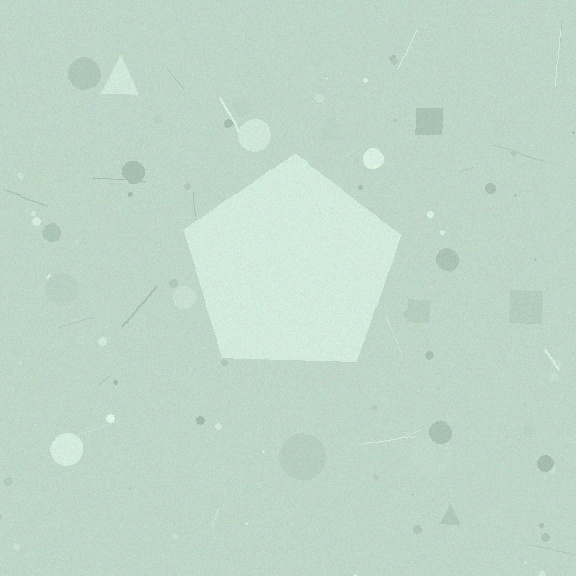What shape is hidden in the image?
A pentagon is hidden in the image.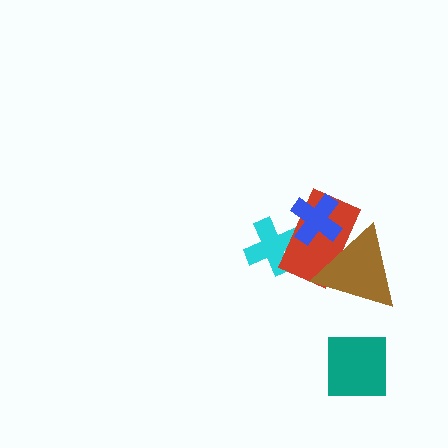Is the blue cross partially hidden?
Yes, it is partially covered by another shape.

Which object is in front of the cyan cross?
The red rectangle is in front of the cyan cross.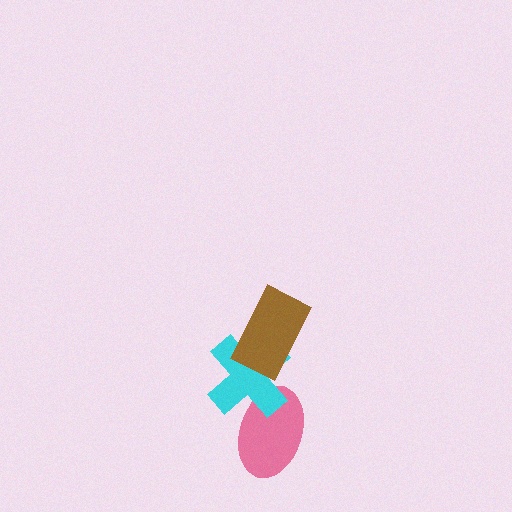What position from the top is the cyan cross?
The cyan cross is 2nd from the top.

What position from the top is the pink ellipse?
The pink ellipse is 3rd from the top.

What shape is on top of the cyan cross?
The brown rectangle is on top of the cyan cross.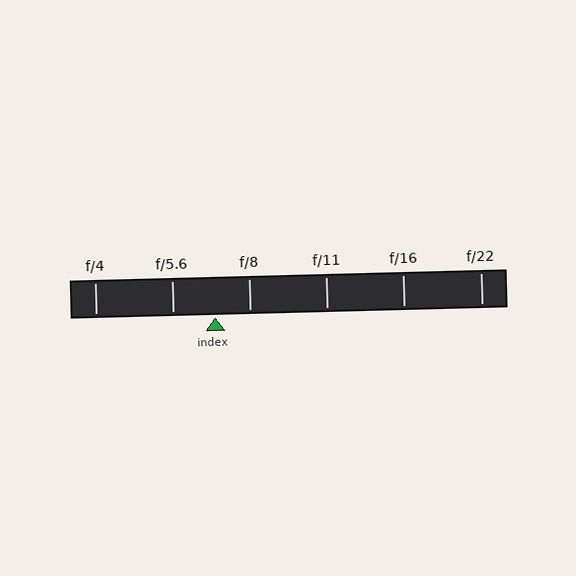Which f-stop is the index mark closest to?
The index mark is closest to f/8.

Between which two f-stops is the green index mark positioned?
The index mark is between f/5.6 and f/8.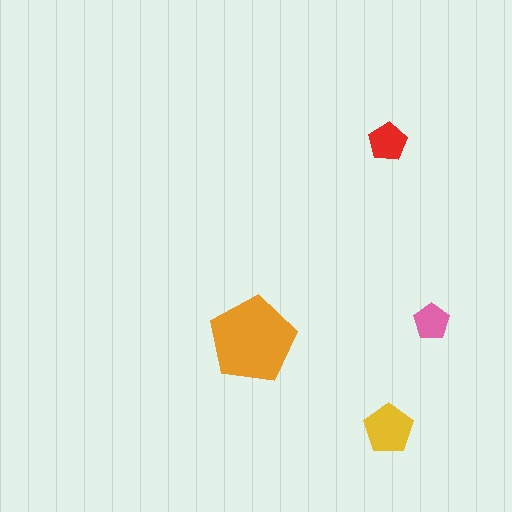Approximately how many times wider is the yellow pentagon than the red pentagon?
About 1.5 times wider.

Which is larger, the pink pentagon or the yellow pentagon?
The yellow one.